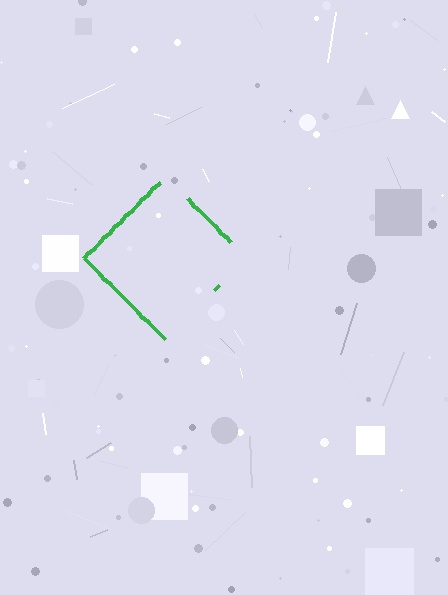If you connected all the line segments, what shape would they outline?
They would outline a diamond.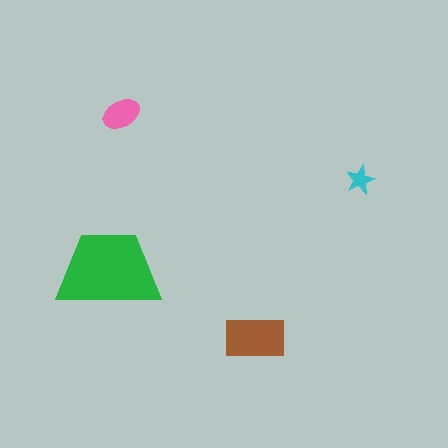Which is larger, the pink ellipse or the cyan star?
The pink ellipse.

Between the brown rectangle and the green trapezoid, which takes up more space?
The green trapezoid.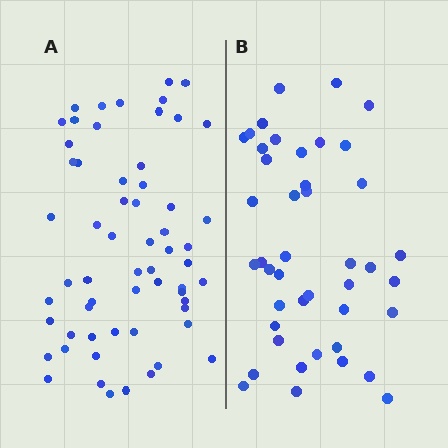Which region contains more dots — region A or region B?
Region A (the left region) has more dots.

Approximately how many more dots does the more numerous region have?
Region A has approximately 15 more dots than region B.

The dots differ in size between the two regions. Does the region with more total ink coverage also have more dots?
No. Region B has more total ink coverage because its dots are larger, but region A actually contains more individual dots. Total area can be misleading — the number of items is what matters here.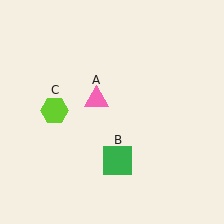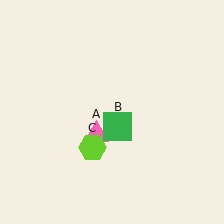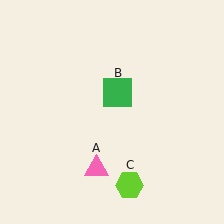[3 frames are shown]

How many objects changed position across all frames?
3 objects changed position: pink triangle (object A), green square (object B), lime hexagon (object C).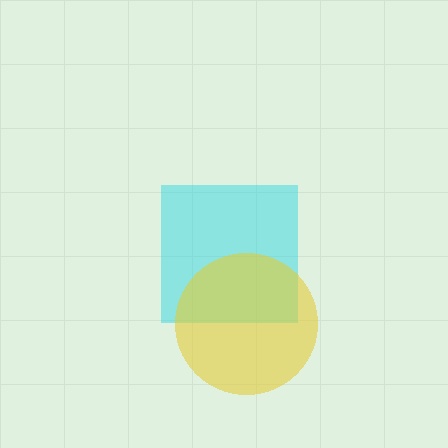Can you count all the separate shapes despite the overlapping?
Yes, there are 2 separate shapes.